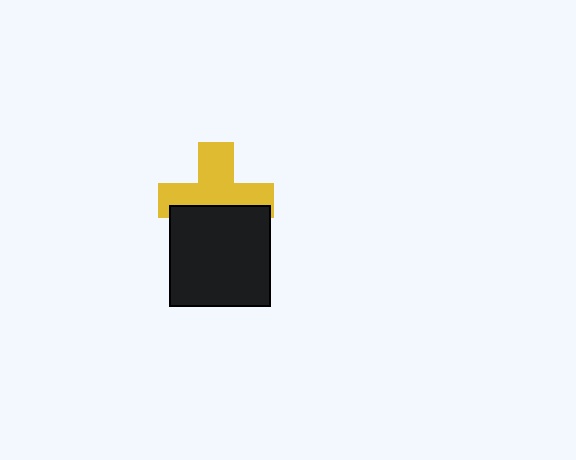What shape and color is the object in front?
The object in front is a black square.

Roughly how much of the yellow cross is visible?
About half of it is visible (roughly 61%).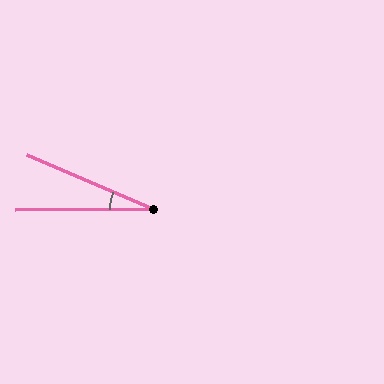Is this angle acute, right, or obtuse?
It is acute.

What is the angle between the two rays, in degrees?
Approximately 24 degrees.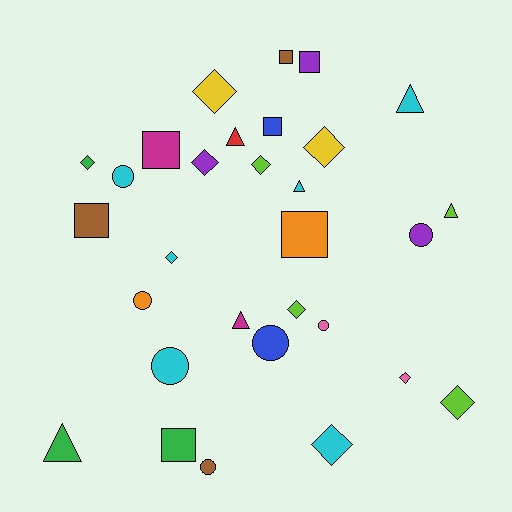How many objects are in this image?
There are 30 objects.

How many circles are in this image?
There are 7 circles.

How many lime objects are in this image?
There are 4 lime objects.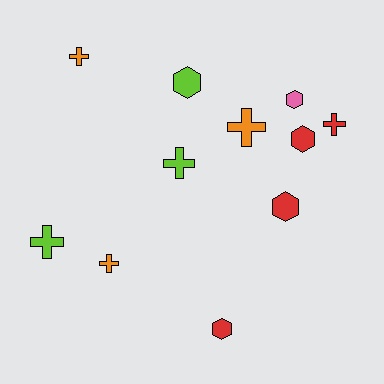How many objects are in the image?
There are 11 objects.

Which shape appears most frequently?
Cross, with 6 objects.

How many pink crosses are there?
There are no pink crosses.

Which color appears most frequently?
Red, with 4 objects.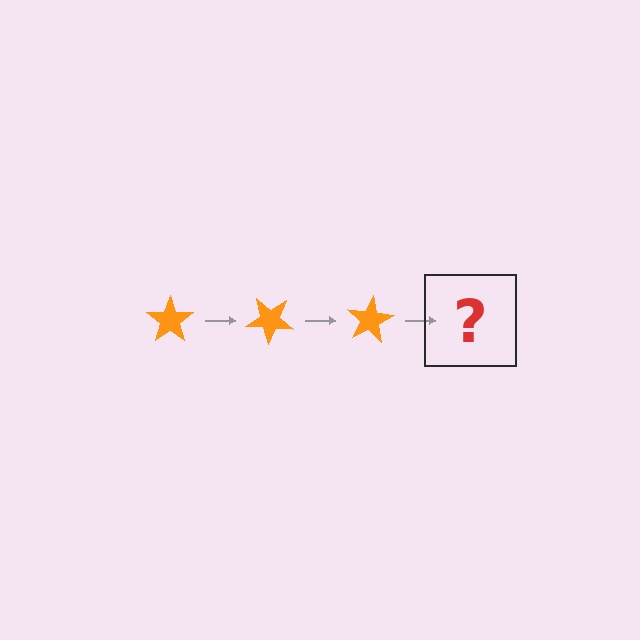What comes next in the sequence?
The next element should be an orange star rotated 120 degrees.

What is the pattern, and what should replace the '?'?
The pattern is that the star rotates 40 degrees each step. The '?' should be an orange star rotated 120 degrees.